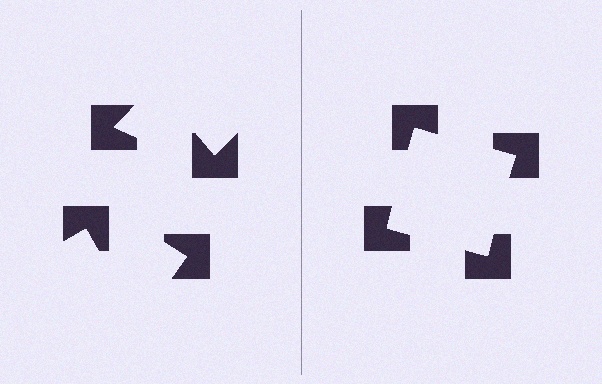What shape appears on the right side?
An illusory square.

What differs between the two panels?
The notched squares are positioned identically on both sides; only the wedge orientations differ. On the right they align to a square; on the left they are misaligned.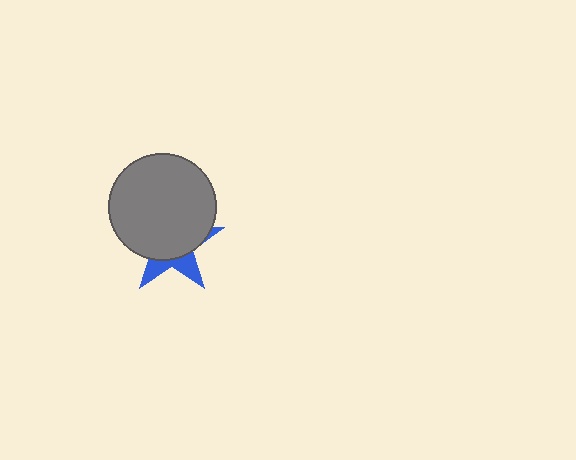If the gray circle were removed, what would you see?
You would see the complete blue star.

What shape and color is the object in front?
The object in front is a gray circle.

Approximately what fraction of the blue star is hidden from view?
Roughly 70% of the blue star is hidden behind the gray circle.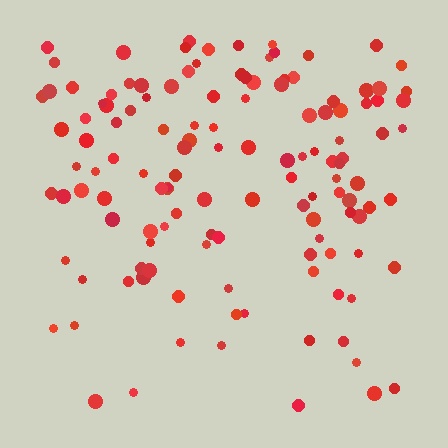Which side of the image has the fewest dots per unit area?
The bottom.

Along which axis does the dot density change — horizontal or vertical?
Vertical.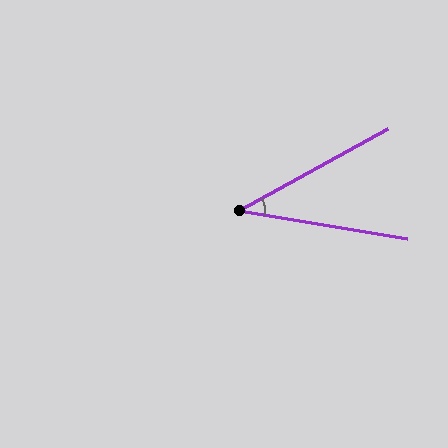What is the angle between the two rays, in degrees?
Approximately 38 degrees.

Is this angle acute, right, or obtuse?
It is acute.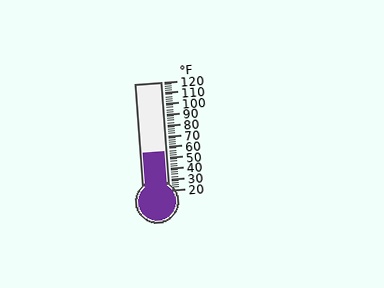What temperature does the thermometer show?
The thermometer shows approximately 56°F.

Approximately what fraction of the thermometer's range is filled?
The thermometer is filled to approximately 35% of its range.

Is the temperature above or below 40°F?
The temperature is above 40°F.